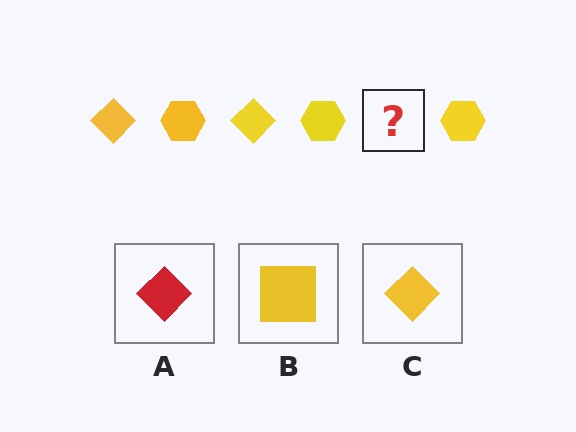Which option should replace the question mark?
Option C.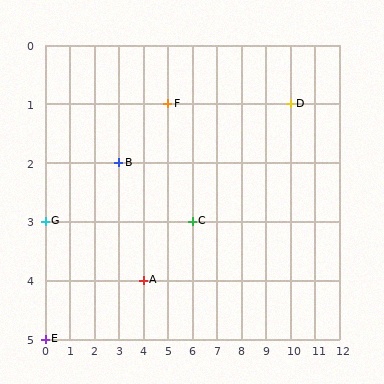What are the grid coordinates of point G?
Point G is at grid coordinates (0, 3).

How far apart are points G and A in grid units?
Points G and A are 4 columns and 1 row apart (about 4.1 grid units diagonally).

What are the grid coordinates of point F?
Point F is at grid coordinates (5, 1).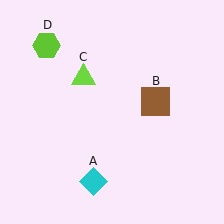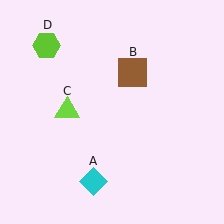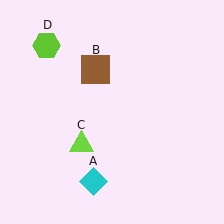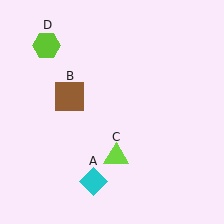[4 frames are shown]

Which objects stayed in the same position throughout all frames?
Cyan diamond (object A) and lime hexagon (object D) remained stationary.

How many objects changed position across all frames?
2 objects changed position: brown square (object B), lime triangle (object C).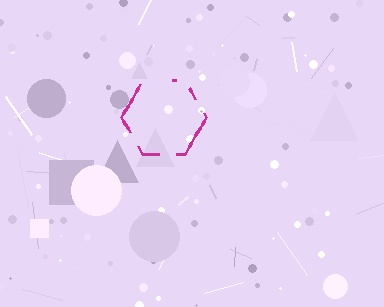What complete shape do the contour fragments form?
The contour fragments form a hexagon.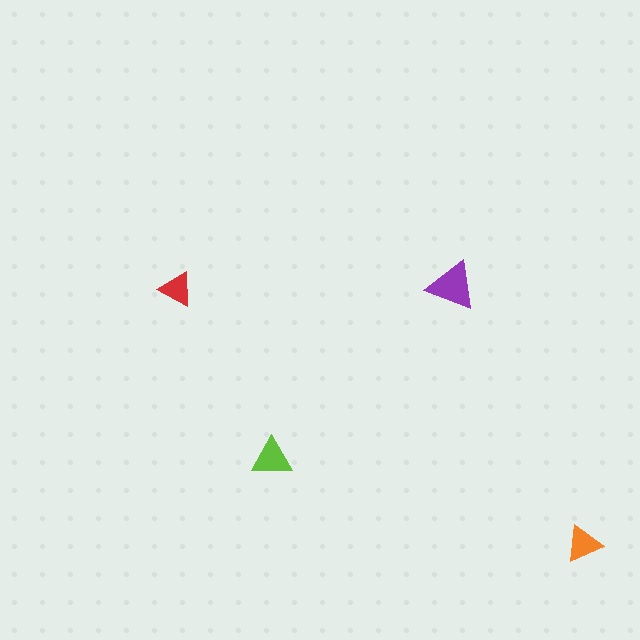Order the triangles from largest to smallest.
the purple one, the lime one, the orange one, the red one.